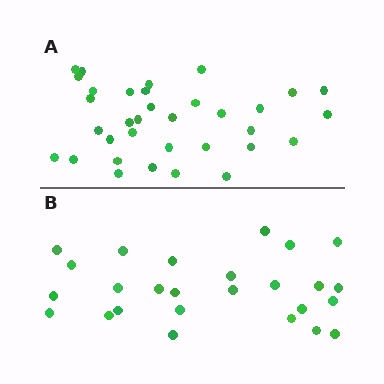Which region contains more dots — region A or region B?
Region A (the top region) has more dots.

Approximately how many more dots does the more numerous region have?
Region A has roughly 8 or so more dots than region B.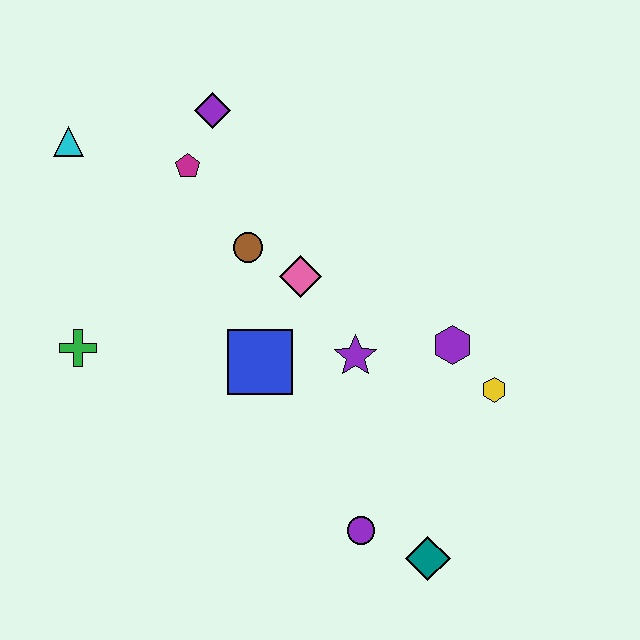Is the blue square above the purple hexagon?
No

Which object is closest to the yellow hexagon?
The purple hexagon is closest to the yellow hexagon.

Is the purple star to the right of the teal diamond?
No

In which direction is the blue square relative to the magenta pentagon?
The blue square is below the magenta pentagon.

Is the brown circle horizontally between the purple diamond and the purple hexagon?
Yes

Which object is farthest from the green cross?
The yellow hexagon is farthest from the green cross.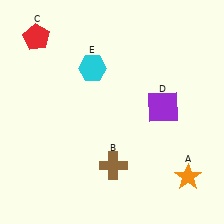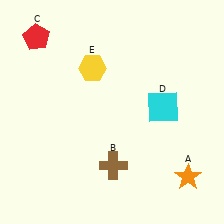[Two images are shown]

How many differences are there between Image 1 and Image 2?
There are 2 differences between the two images.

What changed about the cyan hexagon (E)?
In Image 1, E is cyan. In Image 2, it changed to yellow.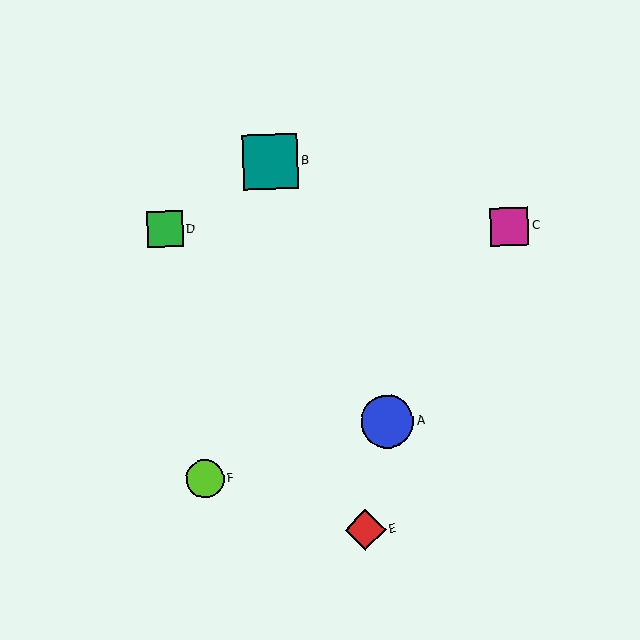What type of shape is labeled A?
Shape A is a blue circle.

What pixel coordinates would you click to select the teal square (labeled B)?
Click at (270, 161) to select the teal square B.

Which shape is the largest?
The teal square (labeled B) is the largest.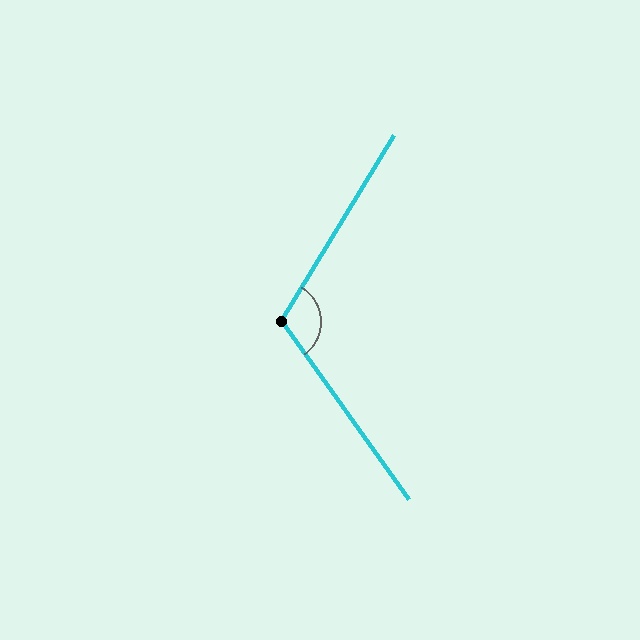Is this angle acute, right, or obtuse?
It is obtuse.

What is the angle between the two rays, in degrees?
Approximately 113 degrees.